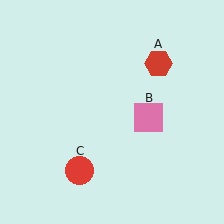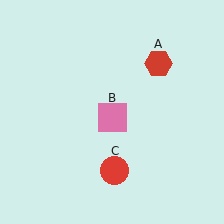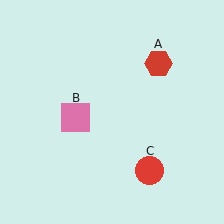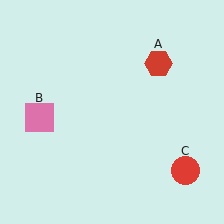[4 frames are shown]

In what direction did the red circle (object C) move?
The red circle (object C) moved right.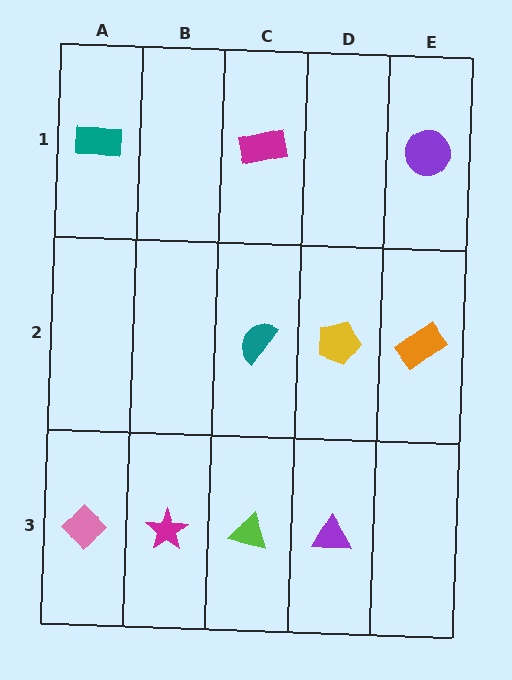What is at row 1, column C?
A magenta rectangle.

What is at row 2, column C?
A teal semicircle.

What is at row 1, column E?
A purple circle.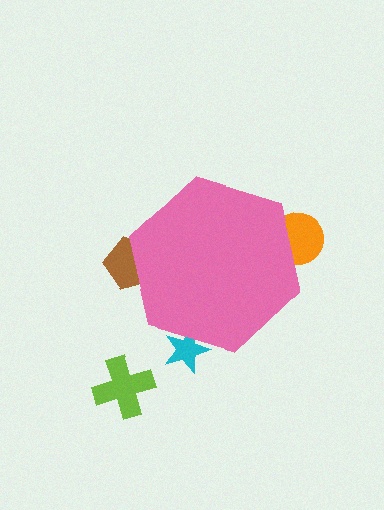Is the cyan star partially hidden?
Yes, the cyan star is partially hidden behind the pink hexagon.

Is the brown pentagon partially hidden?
Yes, the brown pentagon is partially hidden behind the pink hexagon.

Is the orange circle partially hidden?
Yes, the orange circle is partially hidden behind the pink hexagon.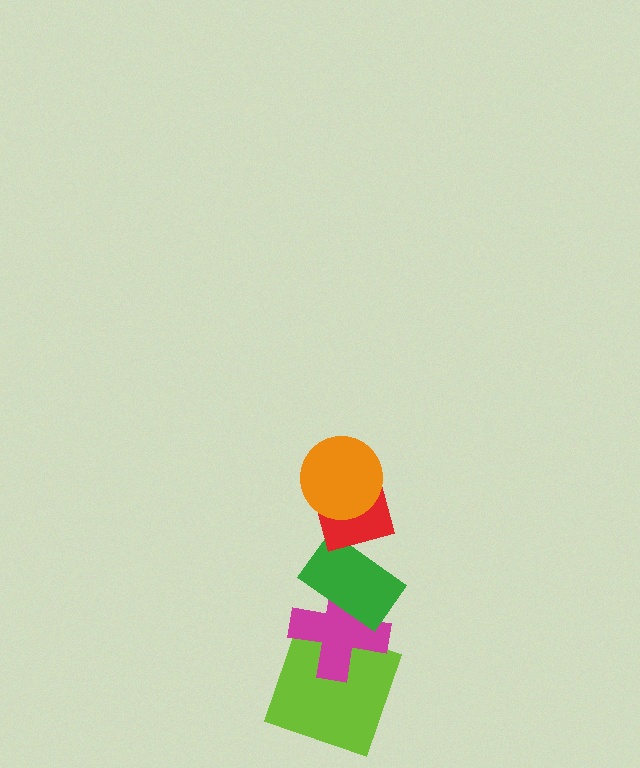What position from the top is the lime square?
The lime square is 5th from the top.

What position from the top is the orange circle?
The orange circle is 1st from the top.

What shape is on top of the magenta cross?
The green rectangle is on top of the magenta cross.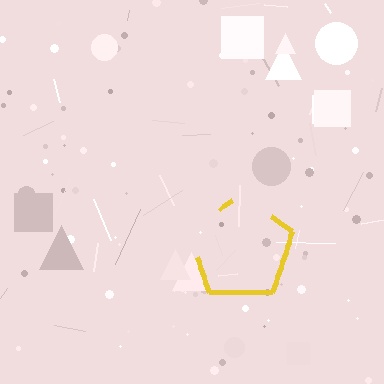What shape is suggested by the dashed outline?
The dashed outline suggests a pentagon.